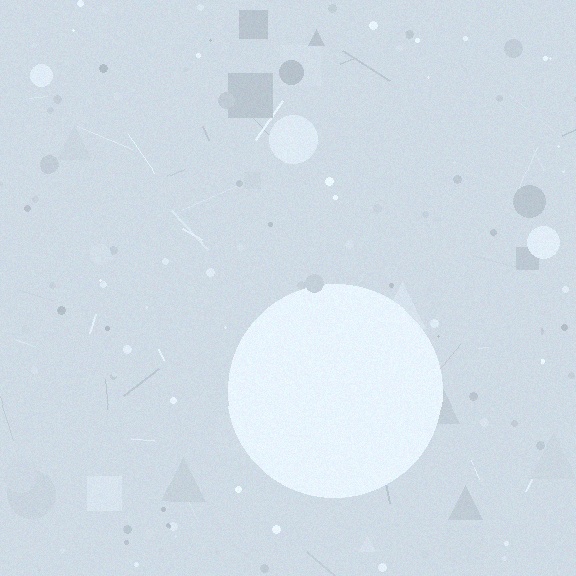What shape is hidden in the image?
A circle is hidden in the image.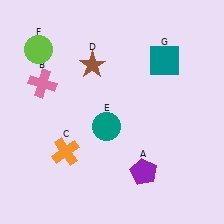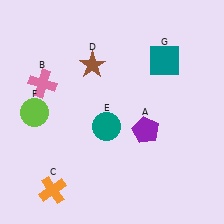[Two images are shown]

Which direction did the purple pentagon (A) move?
The purple pentagon (A) moved up.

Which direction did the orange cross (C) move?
The orange cross (C) moved down.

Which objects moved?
The objects that moved are: the purple pentagon (A), the orange cross (C), the lime circle (F).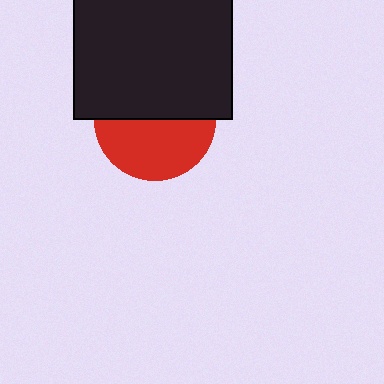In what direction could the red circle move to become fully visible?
The red circle could move down. That would shift it out from behind the black square entirely.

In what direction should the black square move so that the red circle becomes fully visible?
The black square should move up. That is the shortest direction to clear the overlap and leave the red circle fully visible.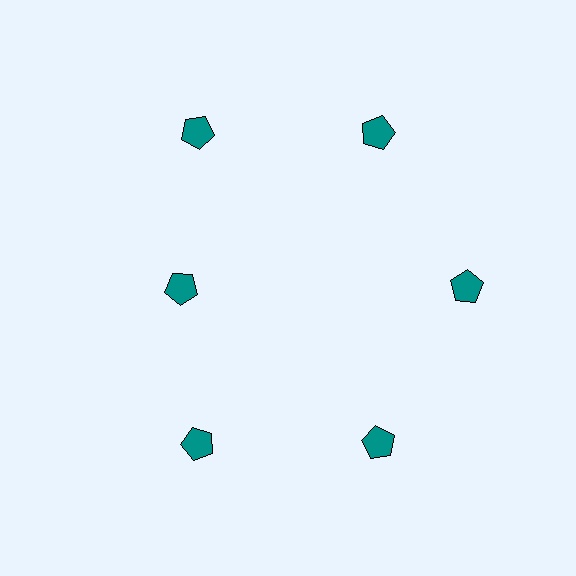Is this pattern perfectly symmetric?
No. The 6 teal pentagons are arranged in a ring, but one element near the 9 o'clock position is pulled inward toward the center, breaking the 6-fold rotational symmetry.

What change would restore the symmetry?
The symmetry would be restored by moving it outward, back onto the ring so that all 6 pentagons sit at equal angles and equal distance from the center.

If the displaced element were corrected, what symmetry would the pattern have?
It would have 6-fold rotational symmetry — the pattern would map onto itself every 60 degrees.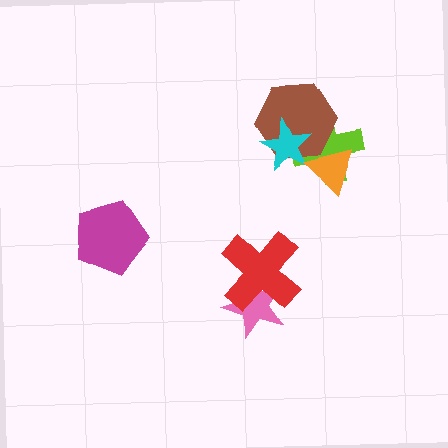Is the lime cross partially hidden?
Yes, it is partially covered by another shape.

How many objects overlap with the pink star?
1 object overlaps with the pink star.